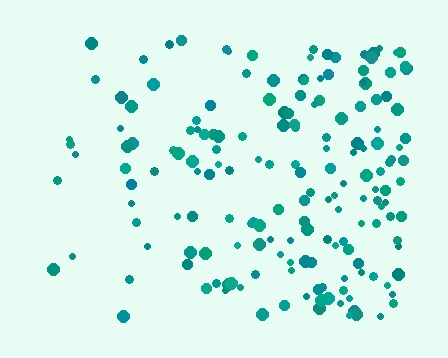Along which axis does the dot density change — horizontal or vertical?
Horizontal.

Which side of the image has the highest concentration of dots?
The right.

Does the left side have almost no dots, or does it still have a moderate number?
Still a moderate number, just noticeably fewer than the right.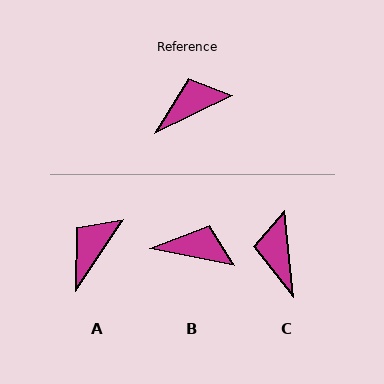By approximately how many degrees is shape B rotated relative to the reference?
Approximately 38 degrees clockwise.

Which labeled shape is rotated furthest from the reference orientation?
C, about 70 degrees away.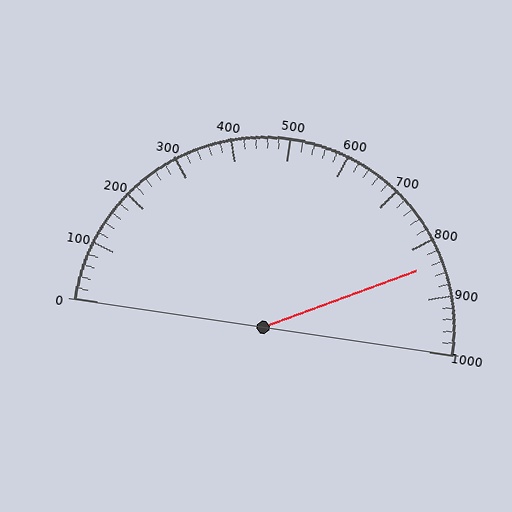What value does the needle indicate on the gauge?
The needle indicates approximately 840.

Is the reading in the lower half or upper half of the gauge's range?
The reading is in the upper half of the range (0 to 1000).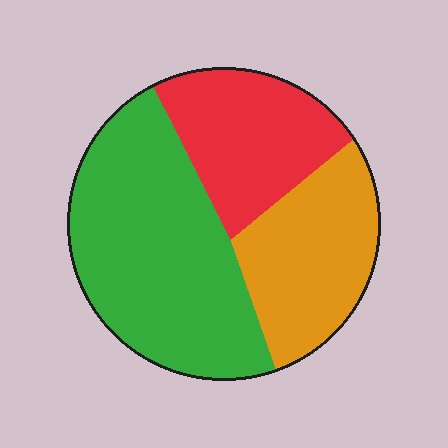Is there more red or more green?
Green.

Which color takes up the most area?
Green, at roughly 50%.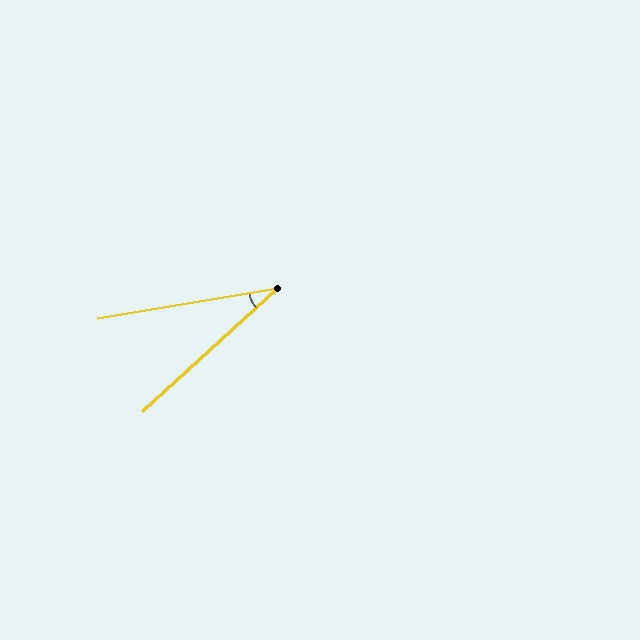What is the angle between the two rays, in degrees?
Approximately 33 degrees.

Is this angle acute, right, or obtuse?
It is acute.